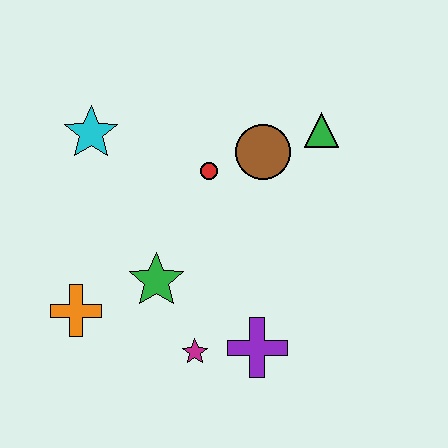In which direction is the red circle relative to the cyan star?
The red circle is to the right of the cyan star.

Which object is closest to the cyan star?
The red circle is closest to the cyan star.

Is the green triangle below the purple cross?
No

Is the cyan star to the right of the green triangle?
No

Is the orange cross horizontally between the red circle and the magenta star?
No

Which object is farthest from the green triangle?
The orange cross is farthest from the green triangle.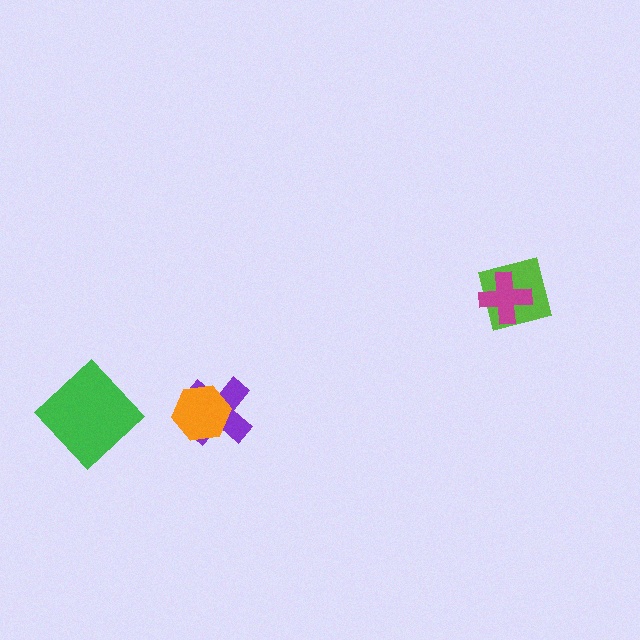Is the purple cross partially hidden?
Yes, it is partially covered by another shape.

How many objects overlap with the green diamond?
0 objects overlap with the green diamond.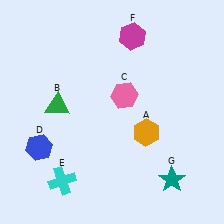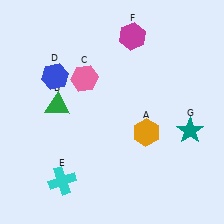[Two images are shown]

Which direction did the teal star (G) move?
The teal star (G) moved up.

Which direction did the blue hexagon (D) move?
The blue hexagon (D) moved up.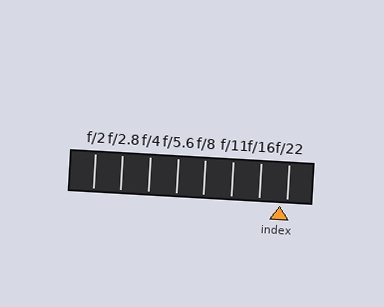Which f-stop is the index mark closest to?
The index mark is closest to f/22.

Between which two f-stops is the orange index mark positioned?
The index mark is between f/16 and f/22.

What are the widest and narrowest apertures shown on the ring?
The widest aperture shown is f/2 and the narrowest is f/22.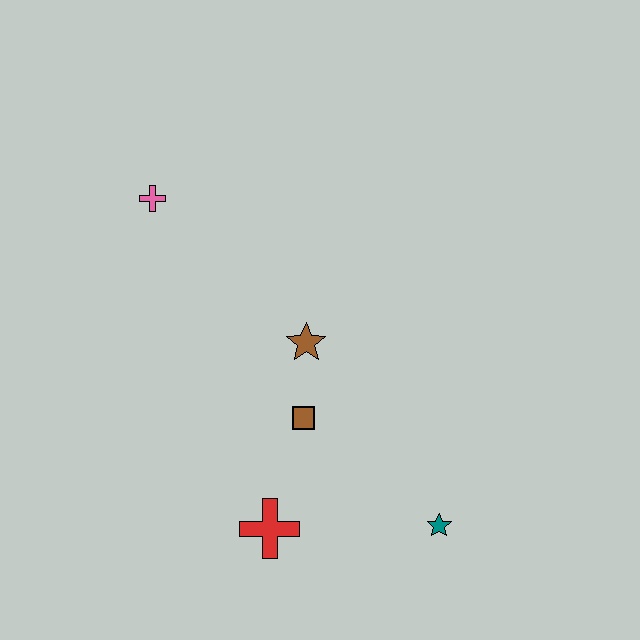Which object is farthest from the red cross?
The pink cross is farthest from the red cross.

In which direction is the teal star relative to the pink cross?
The teal star is below the pink cross.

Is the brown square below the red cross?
No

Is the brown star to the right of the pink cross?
Yes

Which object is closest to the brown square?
The brown star is closest to the brown square.